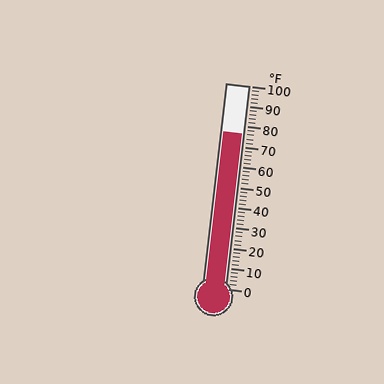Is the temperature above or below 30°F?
The temperature is above 30°F.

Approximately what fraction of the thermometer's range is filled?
The thermometer is filled to approximately 75% of its range.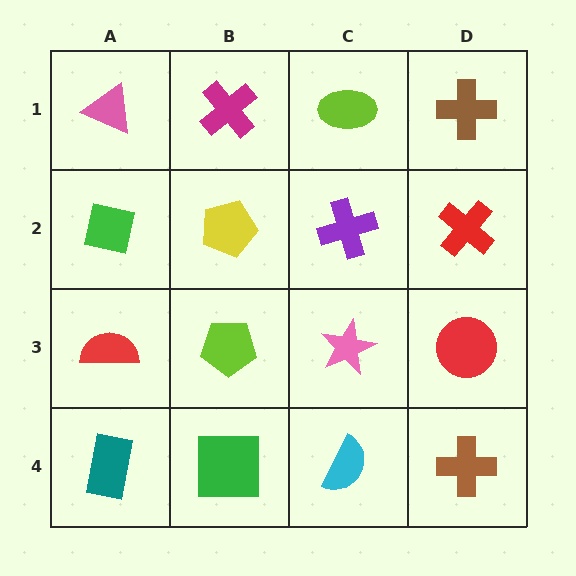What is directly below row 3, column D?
A brown cross.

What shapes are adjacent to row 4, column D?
A red circle (row 3, column D), a cyan semicircle (row 4, column C).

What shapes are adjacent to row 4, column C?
A pink star (row 3, column C), a green square (row 4, column B), a brown cross (row 4, column D).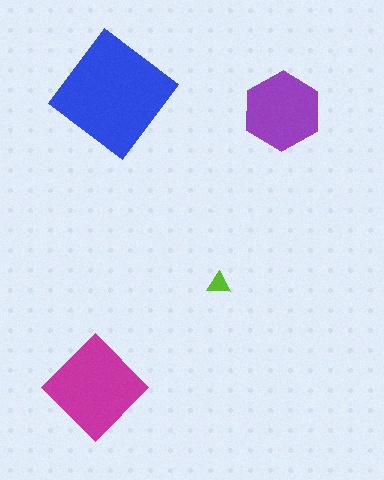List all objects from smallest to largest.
The lime triangle, the purple hexagon, the magenta diamond, the blue diamond.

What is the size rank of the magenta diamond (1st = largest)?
2nd.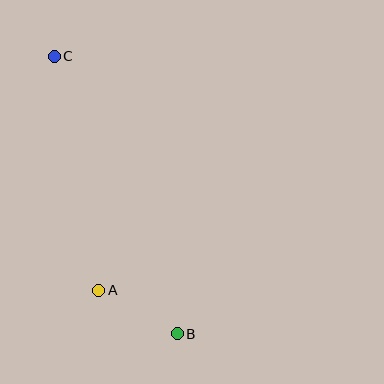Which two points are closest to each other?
Points A and B are closest to each other.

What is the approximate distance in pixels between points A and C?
The distance between A and C is approximately 238 pixels.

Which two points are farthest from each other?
Points B and C are farthest from each other.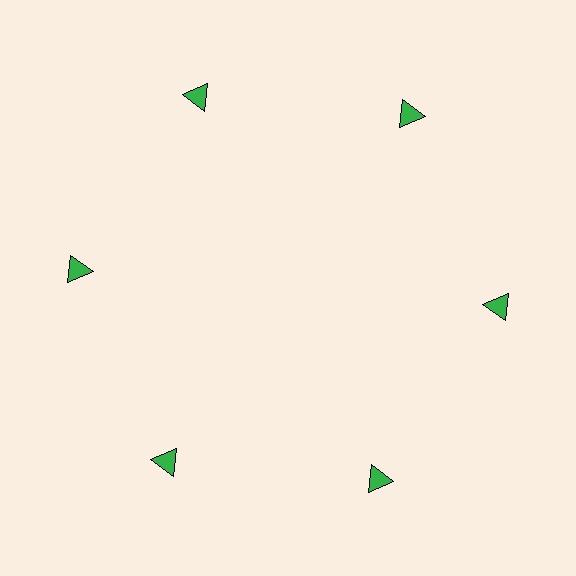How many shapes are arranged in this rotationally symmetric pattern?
There are 6 shapes, arranged in 6 groups of 1.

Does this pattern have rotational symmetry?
Yes, this pattern has 6-fold rotational symmetry. It looks the same after rotating 60 degrees around the center.